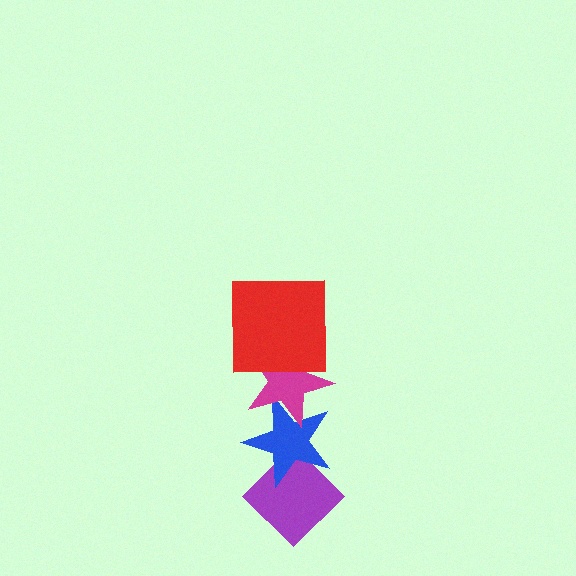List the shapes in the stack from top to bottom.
From top to bottom: the red square, the magenta star, the blue star, the purple diamond.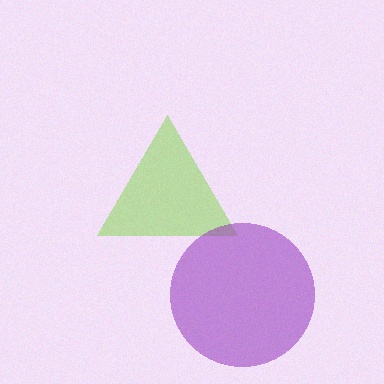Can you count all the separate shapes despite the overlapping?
Yes, there are 2 separate shapes.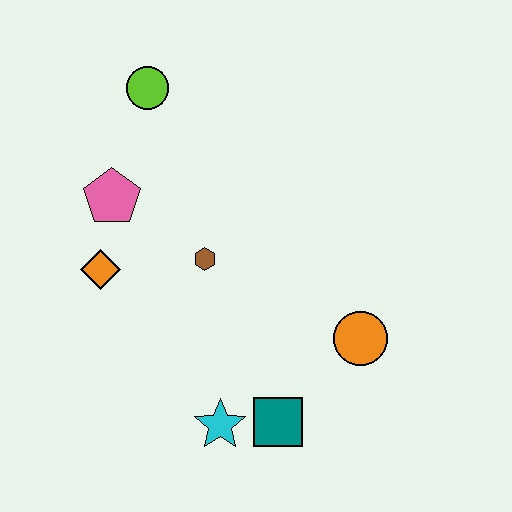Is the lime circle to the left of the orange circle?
Yes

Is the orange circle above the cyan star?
Yes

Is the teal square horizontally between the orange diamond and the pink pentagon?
No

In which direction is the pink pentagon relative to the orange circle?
The pink pentagon is to the left of the orange circle.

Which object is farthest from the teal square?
The lime circle is farthest from the teal square.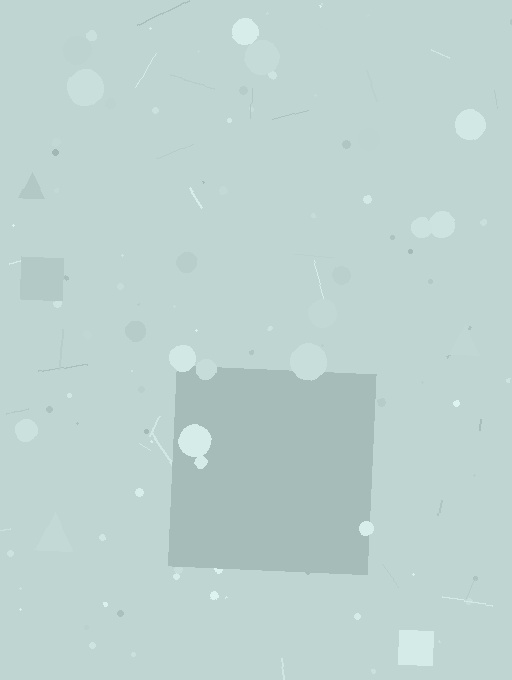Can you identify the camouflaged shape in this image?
The camouflaged shape is a square.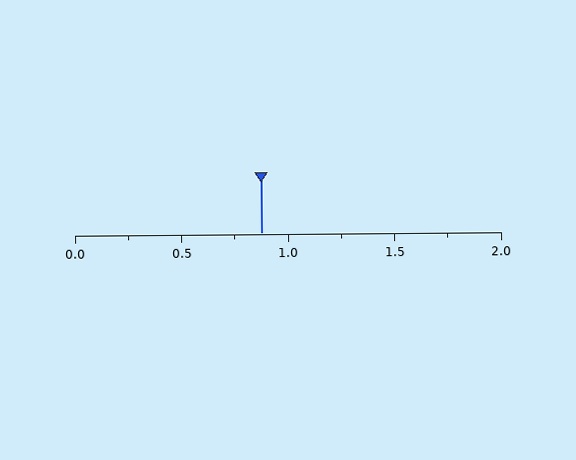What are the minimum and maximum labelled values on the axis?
The axis runs from 0.0 to 2.0.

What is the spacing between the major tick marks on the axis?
The major ticks are spaced 0.5 apart.